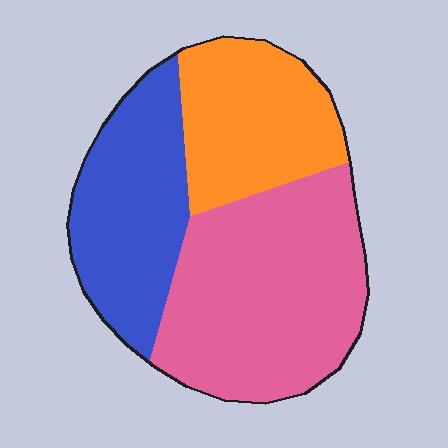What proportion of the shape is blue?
Blue takes up between a quarter and a half of the shape.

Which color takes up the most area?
Pink, at roughly 45%.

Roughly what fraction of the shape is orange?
Orange covers around 25% of the shape.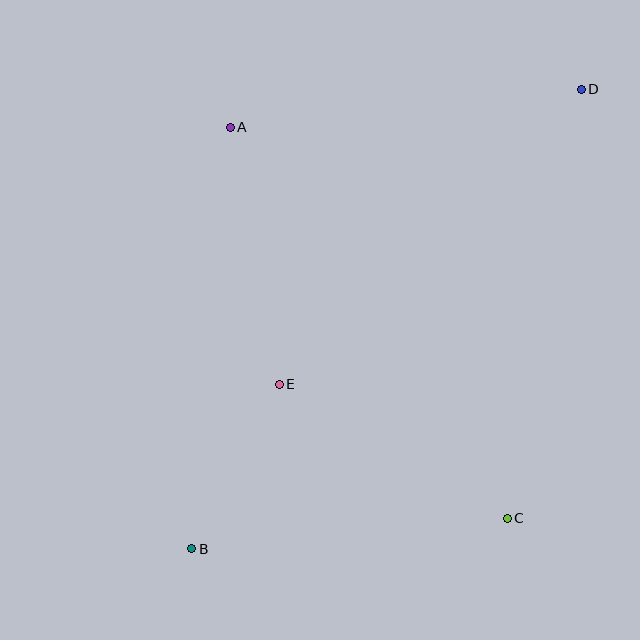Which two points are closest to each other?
Points B and E are closest to each other.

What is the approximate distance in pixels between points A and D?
The distance between A and D is approximately 353 pixels.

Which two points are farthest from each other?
Points B and D are farthest from each other.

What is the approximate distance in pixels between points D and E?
The distance between D and E is approximately 422 pixels.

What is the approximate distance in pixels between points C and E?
The distance between C and E is approximately 264 pixels.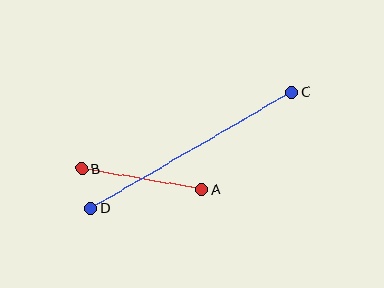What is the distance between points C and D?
The distance is approximately 232 pixels.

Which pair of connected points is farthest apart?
Points C and D are farthest apart.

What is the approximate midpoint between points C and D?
The midpoint is at approximately (192, 150) pixels.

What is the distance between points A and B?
The distance is approximately 122 pixels.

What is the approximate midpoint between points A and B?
The midpoint is at approximately (142, 179) pixels.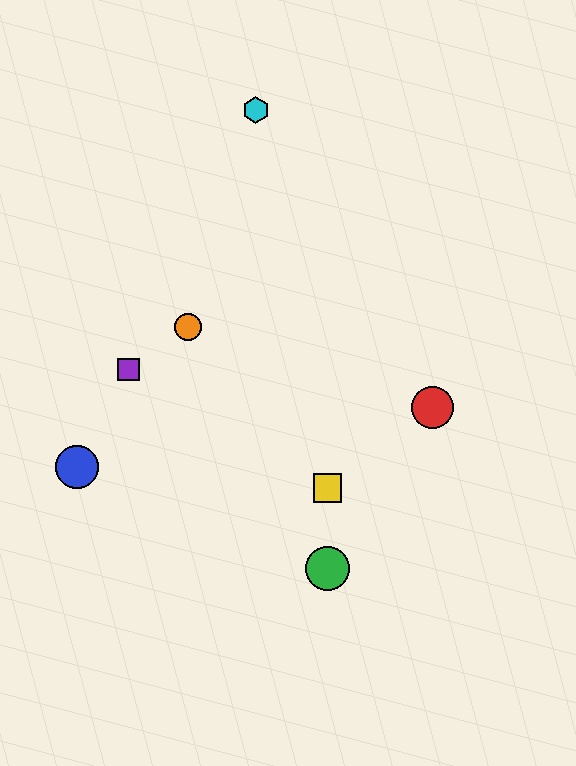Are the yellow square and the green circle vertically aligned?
Yes, both are at x≈328.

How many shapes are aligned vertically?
2 shapes (the green circle, the yellow square) are aligned vertically.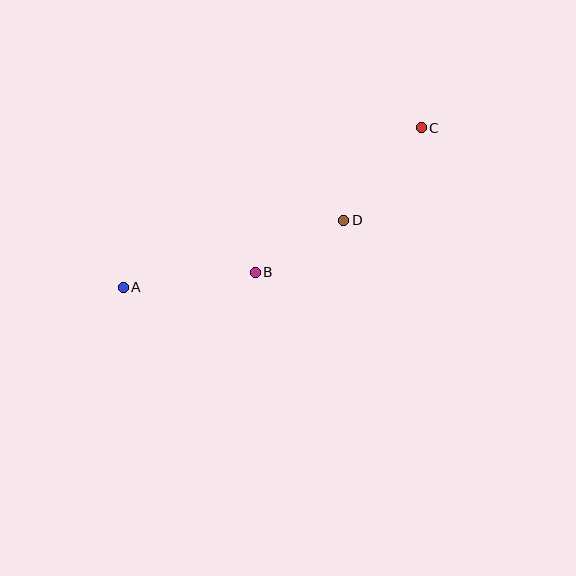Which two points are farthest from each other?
Points A and C are farthest from each other.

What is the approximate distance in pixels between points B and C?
The distance between B and C is approximately 220 pixels.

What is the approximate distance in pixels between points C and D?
The distance between C and D is approximately 121 pixels.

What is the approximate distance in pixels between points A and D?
The distance between A and D is approximately 231 pixels.